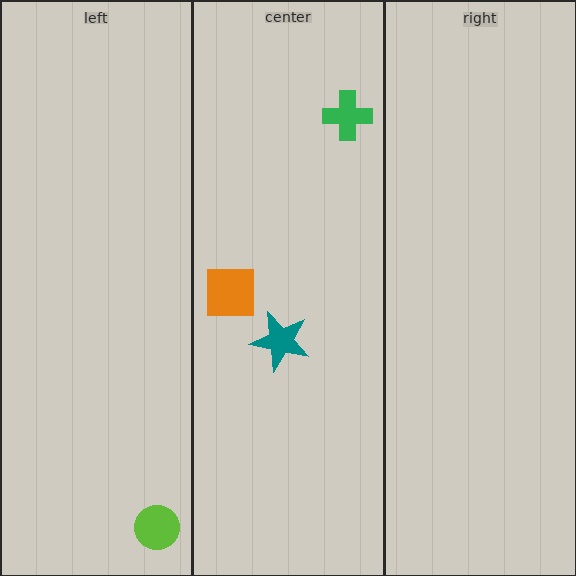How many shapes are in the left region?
1.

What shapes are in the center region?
The green cross, the teal star, the orange square.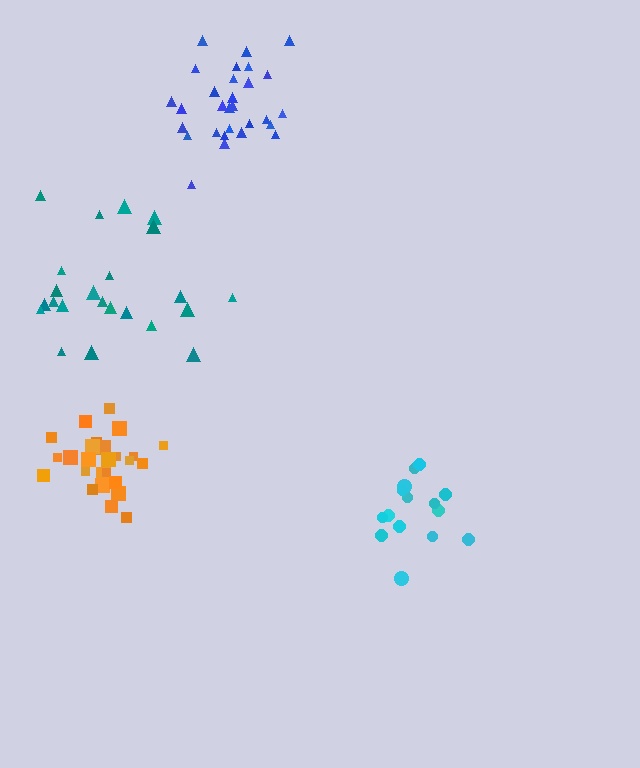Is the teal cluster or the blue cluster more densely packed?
Blue.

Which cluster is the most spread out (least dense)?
Teal.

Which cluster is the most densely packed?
Orange.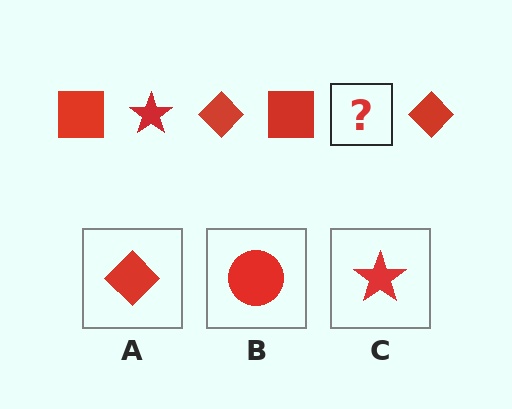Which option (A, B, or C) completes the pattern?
C.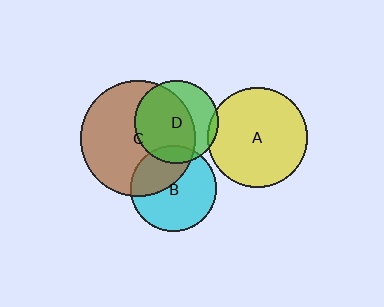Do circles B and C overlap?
Yes.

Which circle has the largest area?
Circle C (brown).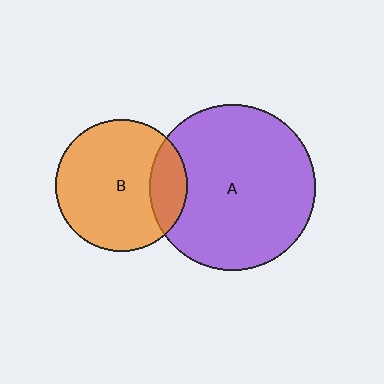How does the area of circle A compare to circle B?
Approximately 1.6 times.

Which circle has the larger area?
Circle A (purple).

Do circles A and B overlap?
Yes.